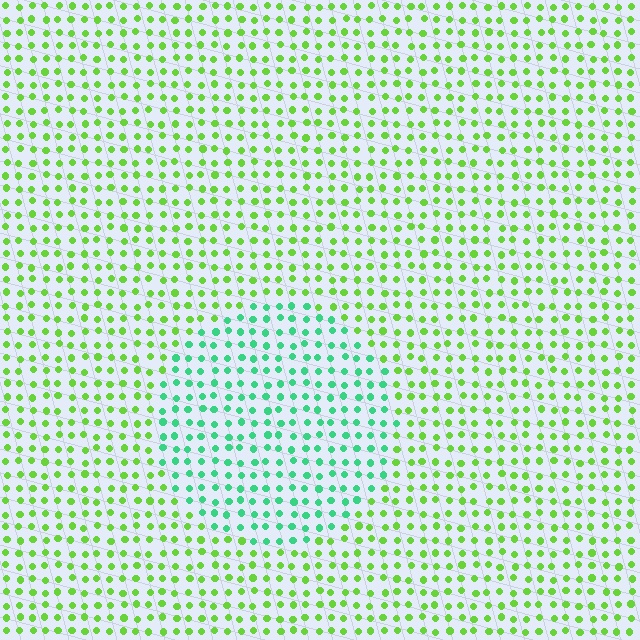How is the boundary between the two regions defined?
The boundary is defined purely by a slight shift in hue (about 47 degrees). Spacing, size, and orientation are identical on both sides.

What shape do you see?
I see a circle.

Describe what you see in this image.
The image is filled with small lime elements in a uniform arrangement. A circle-shaped region is visible where the elements are tinted to a slightly different hue, forming a subtle color boundary.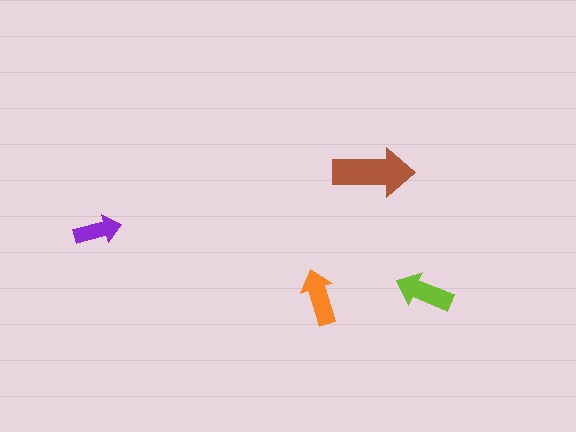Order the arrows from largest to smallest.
the brown one, the lime one, the orange one, the purple one.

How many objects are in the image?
There are 4 objects in the image.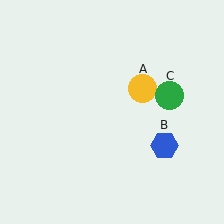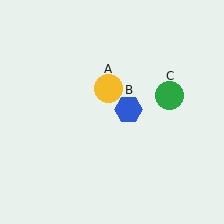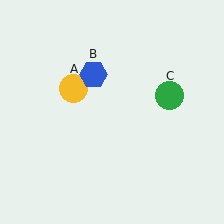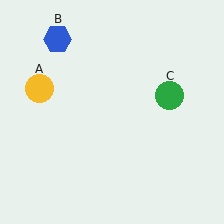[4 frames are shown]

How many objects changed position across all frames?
2 objects changed position: yellow circle (object A), blue hexagon (object B).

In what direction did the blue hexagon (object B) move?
The blue hexagon (object B) moved up and to the left.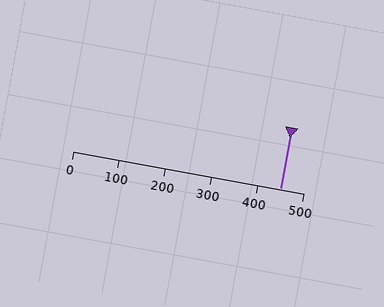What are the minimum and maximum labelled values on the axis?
The axis runs from 0 to 500.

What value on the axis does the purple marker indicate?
The marker indicates approximately 450.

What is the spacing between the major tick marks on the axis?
The major ticks are spaced 100 apart.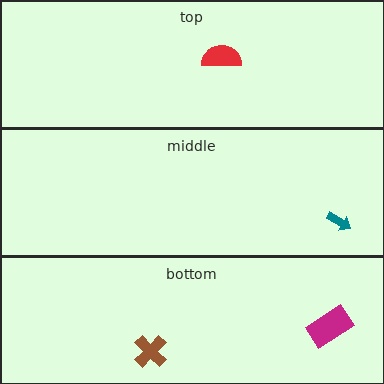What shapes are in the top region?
The red semicircle.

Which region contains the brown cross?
The bottom region.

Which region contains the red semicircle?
The top region.